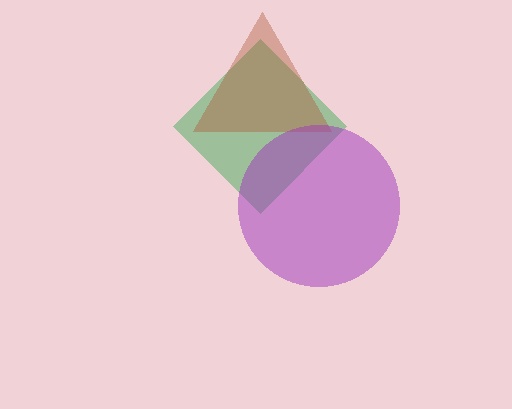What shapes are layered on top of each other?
The layered shapes are: a green diamond, a brown triangle, a purple circle.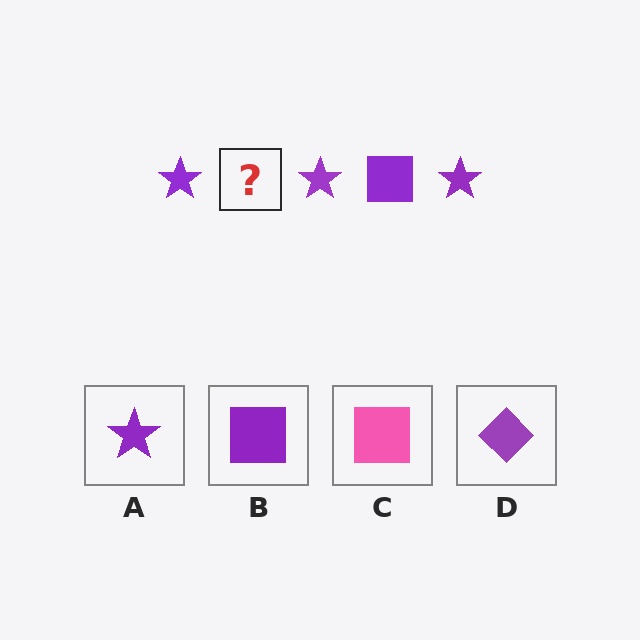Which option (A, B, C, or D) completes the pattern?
B.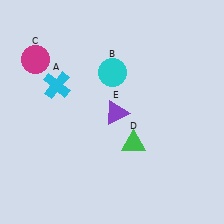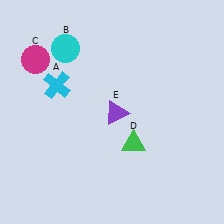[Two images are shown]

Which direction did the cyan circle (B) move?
The cyan circle (B) moved left.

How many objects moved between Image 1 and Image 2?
1 object moved between the two images.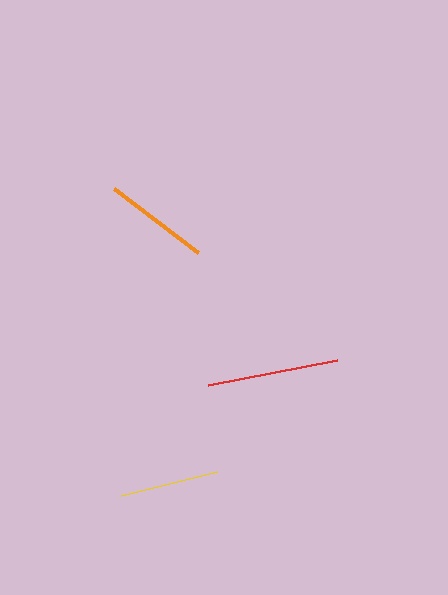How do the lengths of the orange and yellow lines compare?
The orange and yellow lines are approximately the same length.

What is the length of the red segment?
The red segment is approximately 132 pixels long.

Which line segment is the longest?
The red line is the longest at approximately 132 pixels.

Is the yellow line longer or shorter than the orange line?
The orange line is longer than the yellow line.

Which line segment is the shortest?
The yellow line is the shortest at approximately 99 pixels.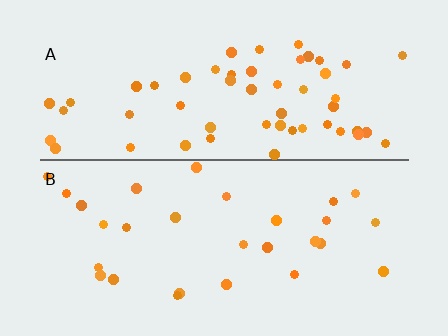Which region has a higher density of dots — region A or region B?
A (the top).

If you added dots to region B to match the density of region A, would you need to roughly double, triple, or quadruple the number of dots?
Approximately double.